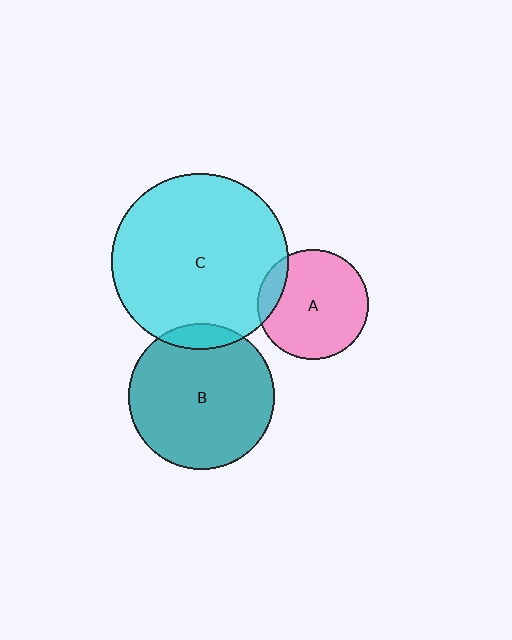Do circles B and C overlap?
Yes.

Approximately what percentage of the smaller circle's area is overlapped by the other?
Approximately 10%.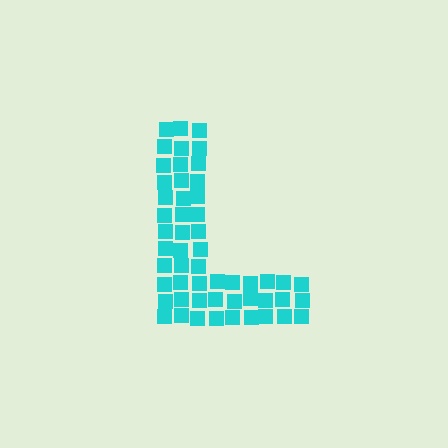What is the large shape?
The large shape is the letter L.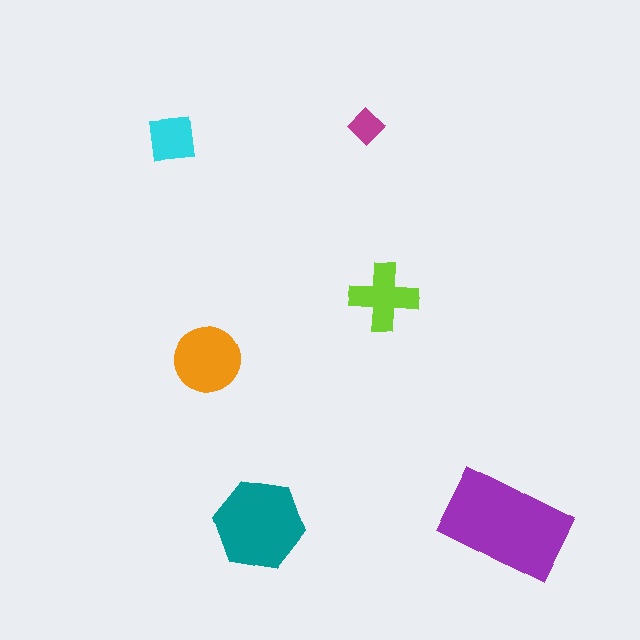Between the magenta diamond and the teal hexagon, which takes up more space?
The teal hexagon.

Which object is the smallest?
The magenta diamond.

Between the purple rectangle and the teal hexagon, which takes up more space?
The purple rectangle.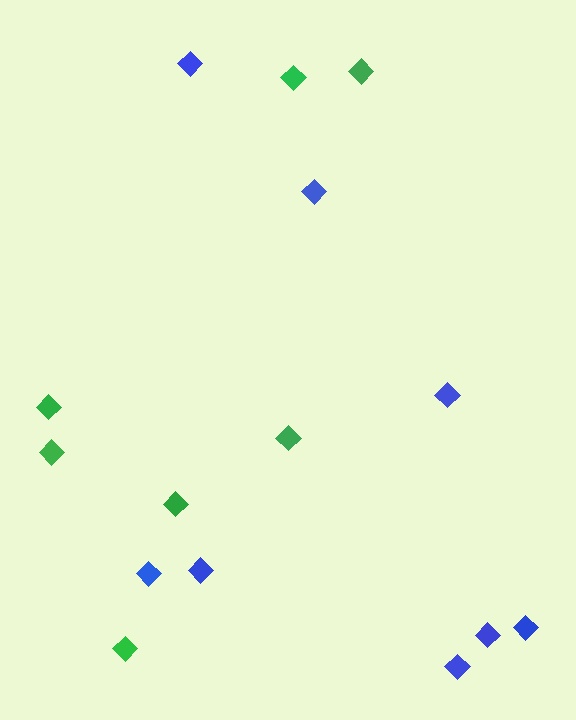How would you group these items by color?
There are 2 groups: one group of green diamonds (7) and one group of blue diamonds (8).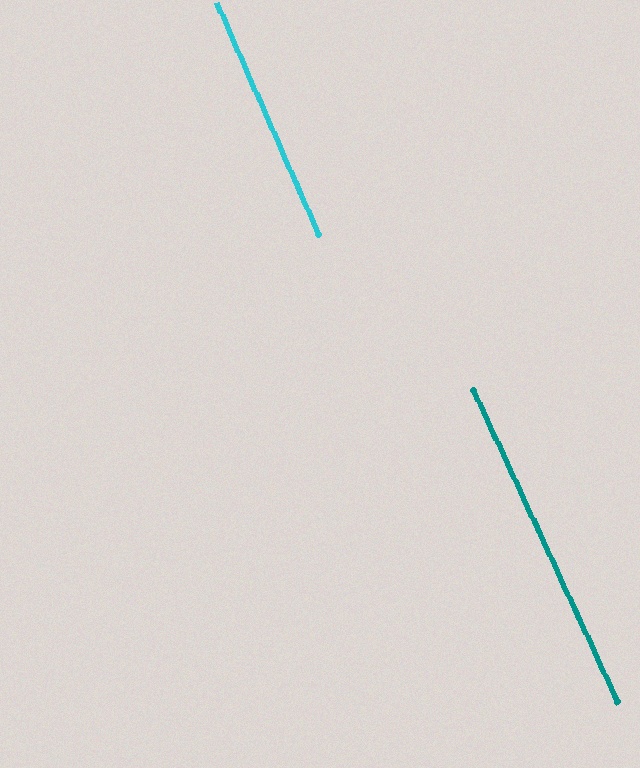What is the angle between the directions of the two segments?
Approximately 1 degree.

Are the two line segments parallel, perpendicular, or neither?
Parallel — their directions differ by only 1.0°.